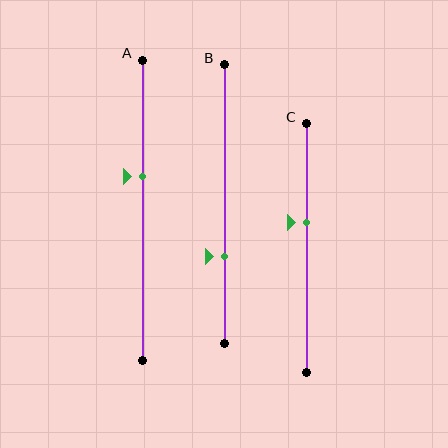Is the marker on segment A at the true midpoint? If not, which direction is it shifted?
No, the marker on segment A is shifted upward by about 11% of the segment length.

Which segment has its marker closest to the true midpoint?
Segment C has its marker closest to the true midpoint.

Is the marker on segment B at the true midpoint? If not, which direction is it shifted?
No, the marker on segment B is shifted downward by about 19% of the segment length.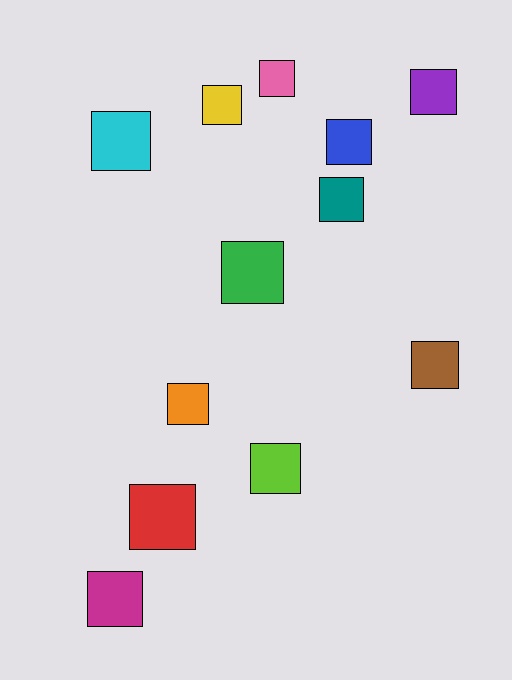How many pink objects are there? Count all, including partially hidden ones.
There is 1 pink object.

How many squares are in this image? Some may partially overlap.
There are 12 squares.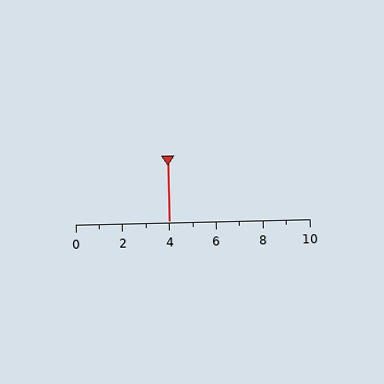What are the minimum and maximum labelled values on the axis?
The axis runs from 0 to 10.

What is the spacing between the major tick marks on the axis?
The major ticks are spaced 2 apart.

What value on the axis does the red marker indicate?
The marker indicates approximately 4.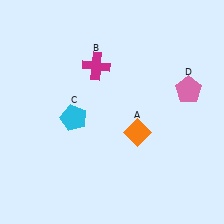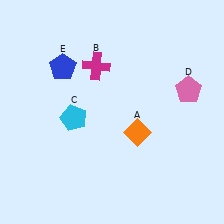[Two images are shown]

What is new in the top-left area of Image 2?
A blue pentagon (E) was added in the top-left area of Image 2.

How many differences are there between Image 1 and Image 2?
There is 1 difference between the two images.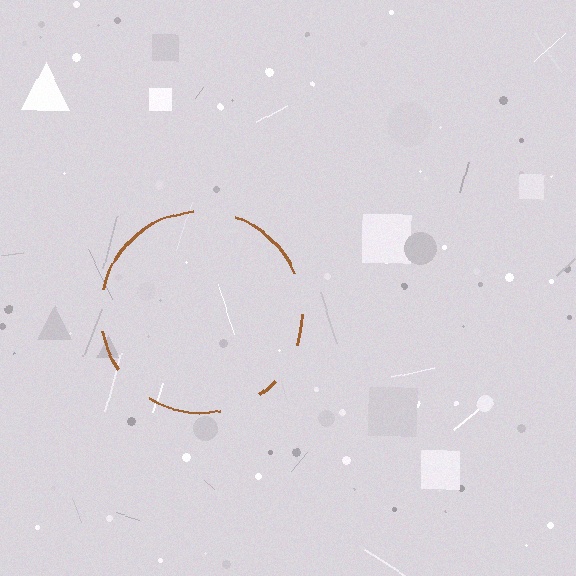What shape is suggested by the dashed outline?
The dashed outline suggests a circle.